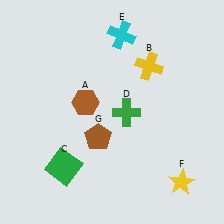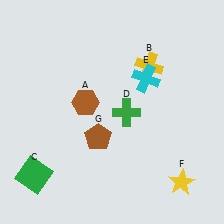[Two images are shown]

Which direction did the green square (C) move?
The green square (C) moved left.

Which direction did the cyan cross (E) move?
The cyan cross (E) moved down.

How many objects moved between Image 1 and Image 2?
2 objects moved between the two images.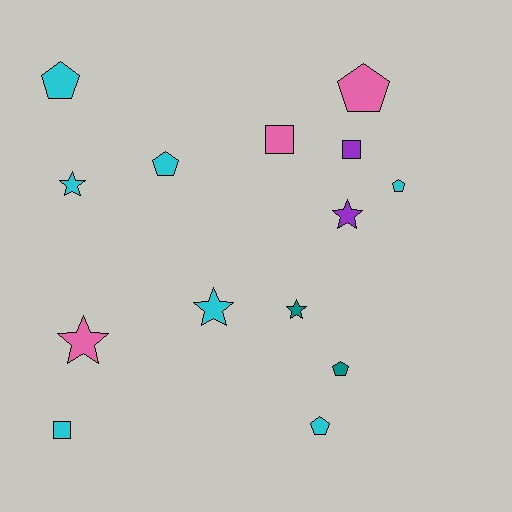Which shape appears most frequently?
Pentagon, with 6 objects.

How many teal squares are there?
There are no teal squares.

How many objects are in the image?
There are 14 objects.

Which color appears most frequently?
Cyan, with 7 objects.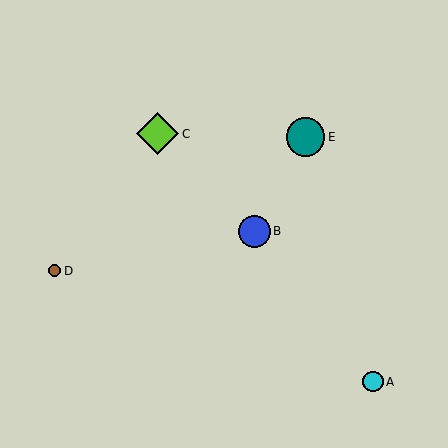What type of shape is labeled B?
Shape B is a blue circle.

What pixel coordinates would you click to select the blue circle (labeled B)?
Click at (254, 231) to select the blue circle B.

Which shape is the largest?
The lime diamond (labeled C) is the largest.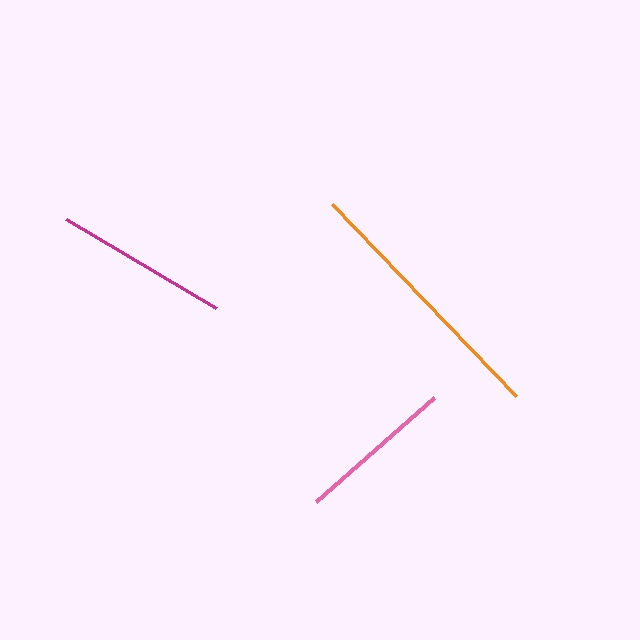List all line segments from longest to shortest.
From longest to shortest: orange, magenta, pink.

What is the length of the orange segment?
The orange segment is approximately 266 pixels long.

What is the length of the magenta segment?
The magenta segment is approximately 174 pixels long.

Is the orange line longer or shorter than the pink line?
The orange line is longer than the pink line.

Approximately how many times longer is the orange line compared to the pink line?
The orange line is approximately 1.7 times the length of the pink line.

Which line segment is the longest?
The orange line is the longest at approximately 266 pixels.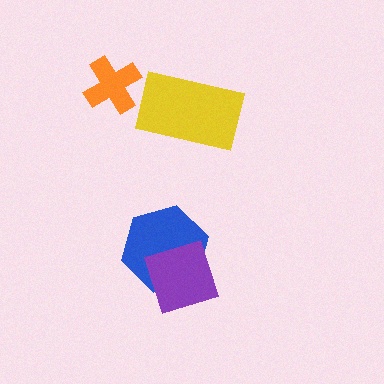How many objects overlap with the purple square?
1 object overlaps with the purple square.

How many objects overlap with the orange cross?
0 objects overlap with the orange cross.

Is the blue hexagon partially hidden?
Yes, it is partially covered by another shape.